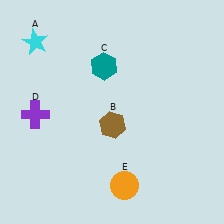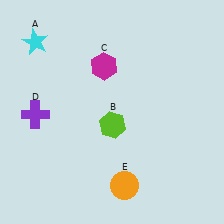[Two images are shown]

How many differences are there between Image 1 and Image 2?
There are 2 differences between the two images.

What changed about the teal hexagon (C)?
In Image 1, C is teal. In Image 2, it changed to magenta.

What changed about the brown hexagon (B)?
In Image 1, B is brown. In Image 2, it changed to lime.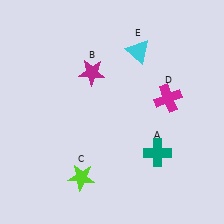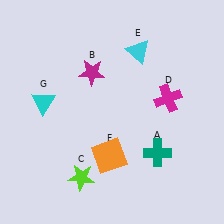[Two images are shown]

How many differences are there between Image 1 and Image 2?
There are 2 differences between the two images.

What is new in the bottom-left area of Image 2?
An orange square (F) was added in the bottom-left area of Image 2.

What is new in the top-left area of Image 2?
A cyan triangle (G) was added in the top-left area of Image 2.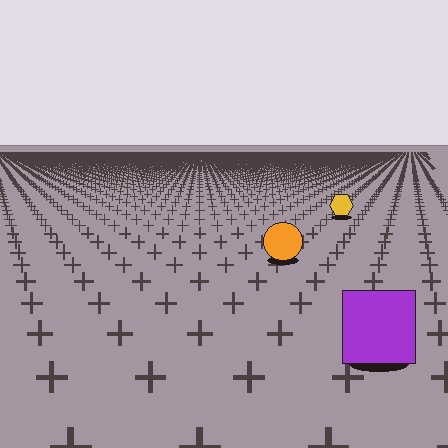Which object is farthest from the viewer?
The yellow hexagon is farthest from the viewer. It appears smaller and the ground texture around it is denser.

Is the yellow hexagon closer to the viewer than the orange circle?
No. The orange circle is closer — you can tell from the texture gradient: the ground texture is coarser near it.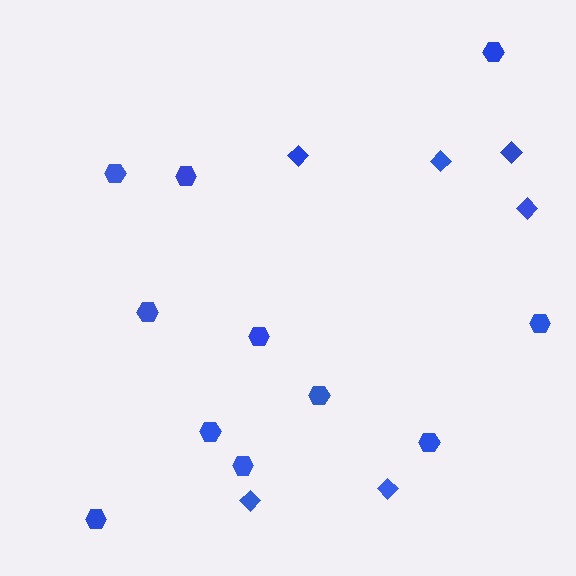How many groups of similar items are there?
There are 2 groups: one group of hexagons (11) and one group of diamonds (6).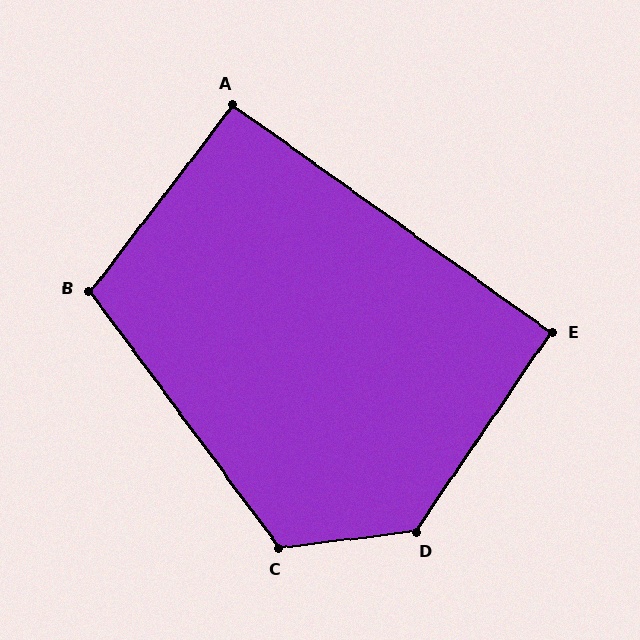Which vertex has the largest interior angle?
D, at approximately 131 degrees.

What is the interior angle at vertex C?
Approximately 119 degrees (obtuse).